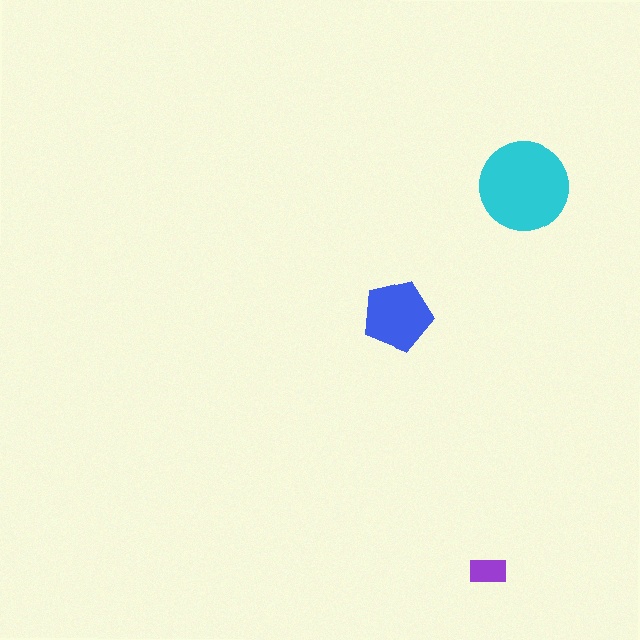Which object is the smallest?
The purple rectangle.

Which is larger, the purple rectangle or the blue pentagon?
The blue pentagon.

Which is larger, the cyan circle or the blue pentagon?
The cyan circle.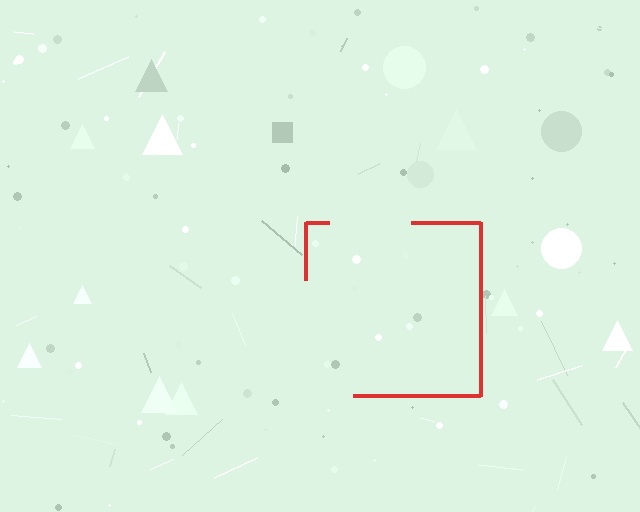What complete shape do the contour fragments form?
The contour fragments form a square.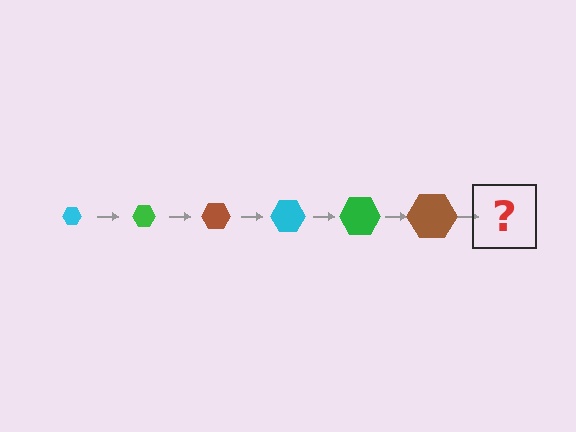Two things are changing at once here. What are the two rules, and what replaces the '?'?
The two rules are that the hexagon grows larger each step and the color cycles through cyan, green, and brown. The '?' should be a cyan hexagon, larger than the previous one.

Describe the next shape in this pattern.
It should be a cyan hexagon, larger than the previous one.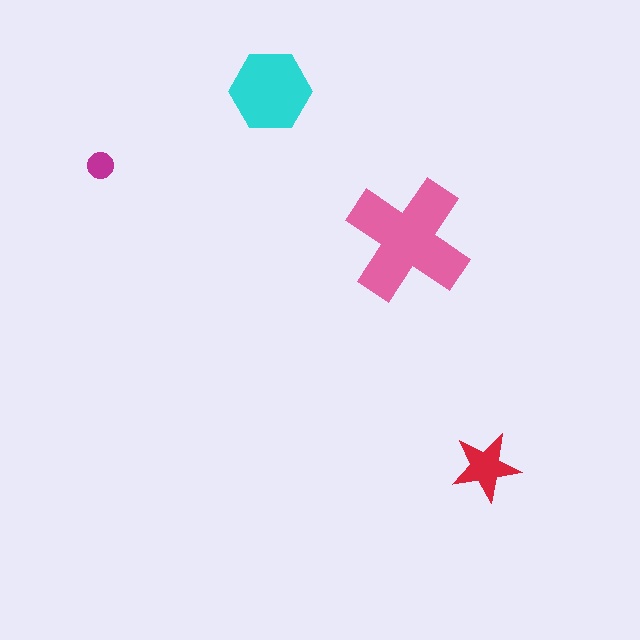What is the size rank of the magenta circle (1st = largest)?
4th.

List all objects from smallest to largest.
The magenta circle, the red star, the cyan hexagon, the pink cross.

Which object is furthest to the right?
The red star is rightmost.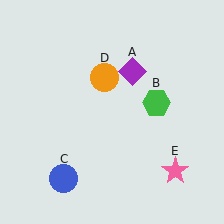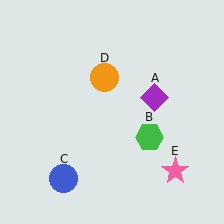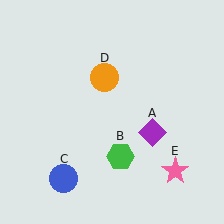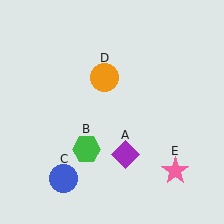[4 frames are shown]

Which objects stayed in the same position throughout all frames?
Blue circle (object C) and orange circle (object D) and pink star (object E) remained stationary.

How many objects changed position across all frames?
2 objects changed position: purple diamond (object A), green hexagon (object B).